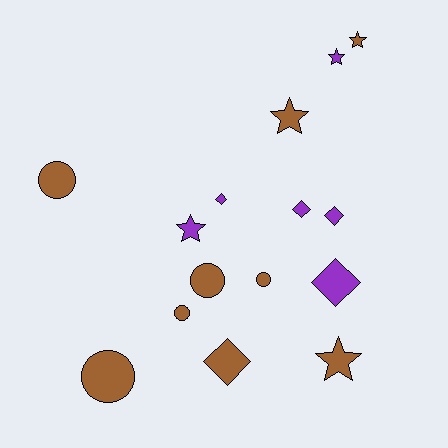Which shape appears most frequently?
Circle, with 5 objects.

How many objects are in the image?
There are 15 objects.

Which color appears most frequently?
Brown, with 9 objects.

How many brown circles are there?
There are 5 brown circles.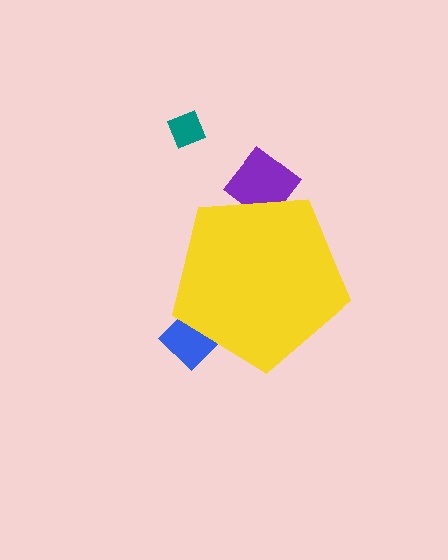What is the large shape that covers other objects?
A yellow pentagon.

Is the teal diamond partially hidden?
No, the teal diamond is fully visible.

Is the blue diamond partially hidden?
Yes, the blue diamond is partially hidden behind the yellow pentagon.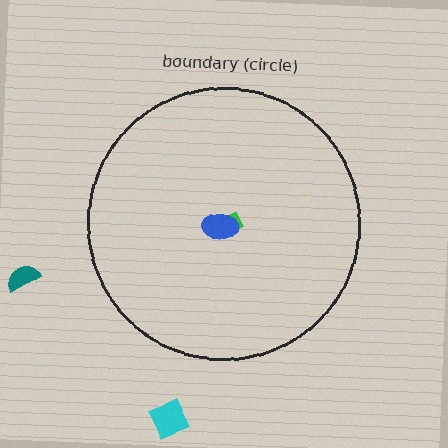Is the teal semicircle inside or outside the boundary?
Outside.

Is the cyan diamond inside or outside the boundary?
Outside.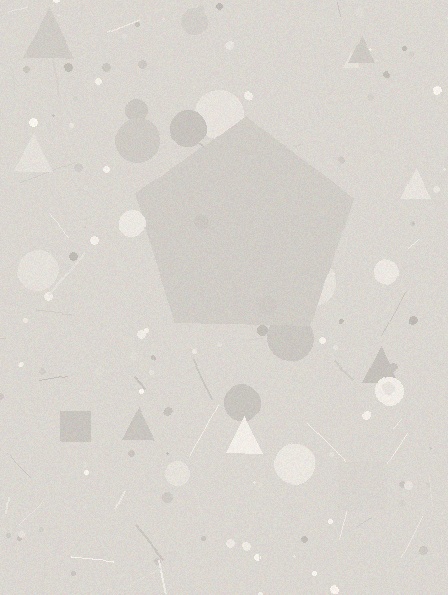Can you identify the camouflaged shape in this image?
The camouflaged shape is a pentagon.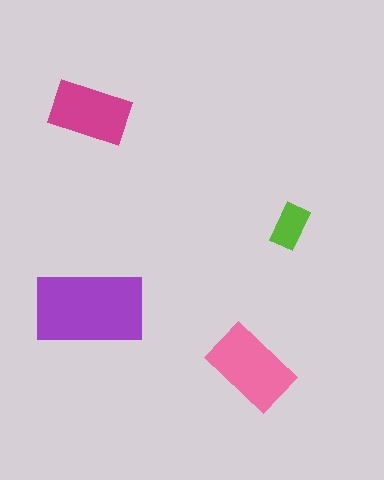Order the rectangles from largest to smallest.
the purple one, the pink one, the magenta one, the lime one.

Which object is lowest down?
The pink rectangle is bottommost.